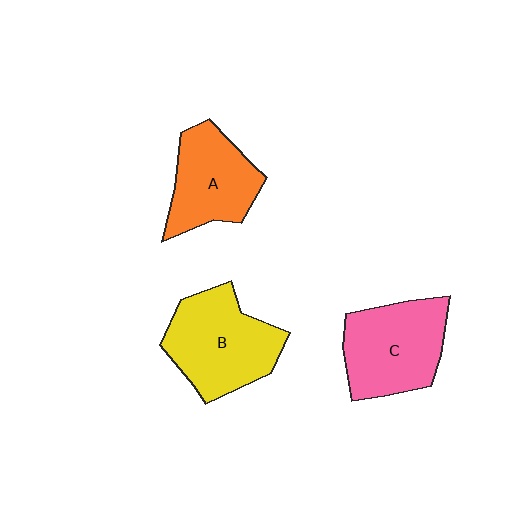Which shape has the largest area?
Shape B (yellow).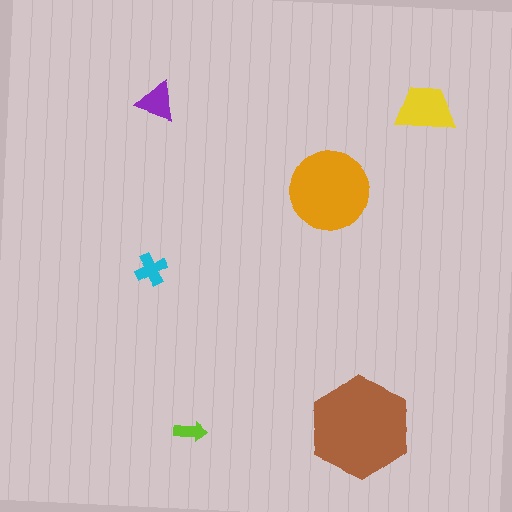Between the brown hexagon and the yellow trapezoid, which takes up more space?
The brown hexagon.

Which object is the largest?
The brown hexagon.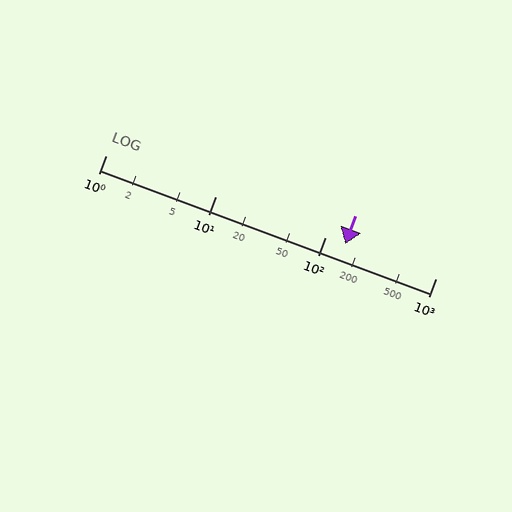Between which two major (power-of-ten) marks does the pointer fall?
The pointer is between 100 and 1000.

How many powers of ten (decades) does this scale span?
The scale spans 3 decades, from 1 to 1000.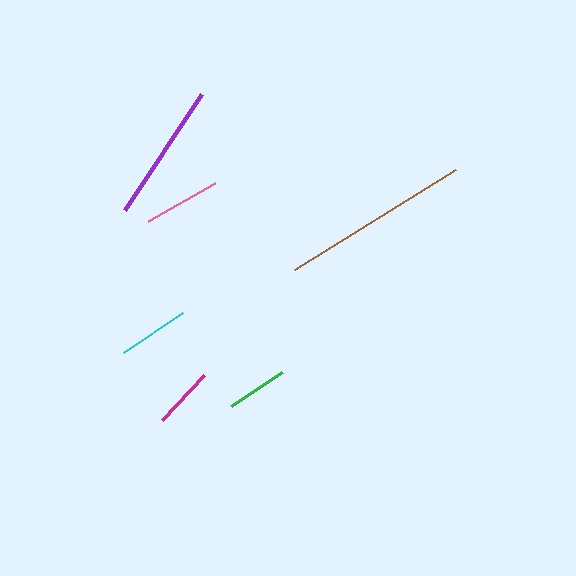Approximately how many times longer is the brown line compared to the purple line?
The brown line is approximately 1.4 times the length of the purple line.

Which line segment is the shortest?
The green line is the shortest at approximately 61 pixels.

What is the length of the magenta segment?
The magenta segment is approximately 62 pixels long.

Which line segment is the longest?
The brown line is the longest at approximately 189 pixels.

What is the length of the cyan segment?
The cyan segment is approximately 72 pixels long.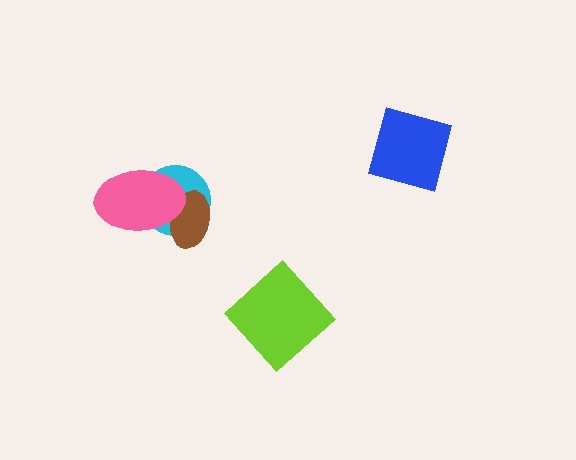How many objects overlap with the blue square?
0 objects overlap with the blue square.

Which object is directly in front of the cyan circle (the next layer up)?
The brown ellipse is directly in front of the cyan circle.